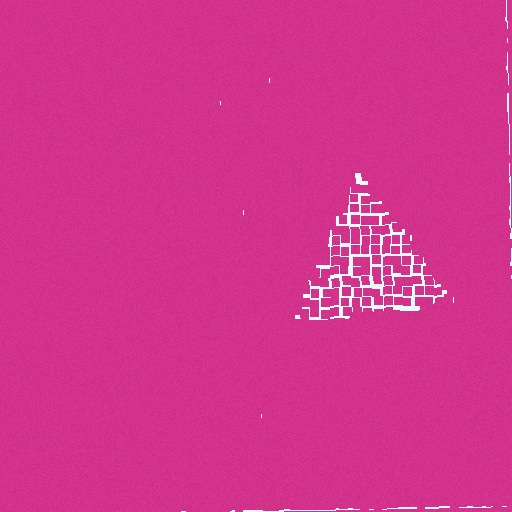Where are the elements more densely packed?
The elements are more densely packed outside the triangle boundary.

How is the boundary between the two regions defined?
The boundary is defined by a change in element density (approximately 2.2x ratio). All elements are the same color, size, and shape.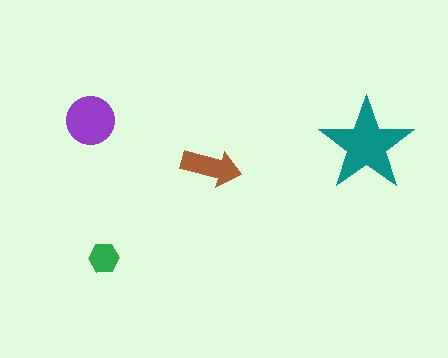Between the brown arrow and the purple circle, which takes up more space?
The purple circle.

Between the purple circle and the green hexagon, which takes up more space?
The purple circle.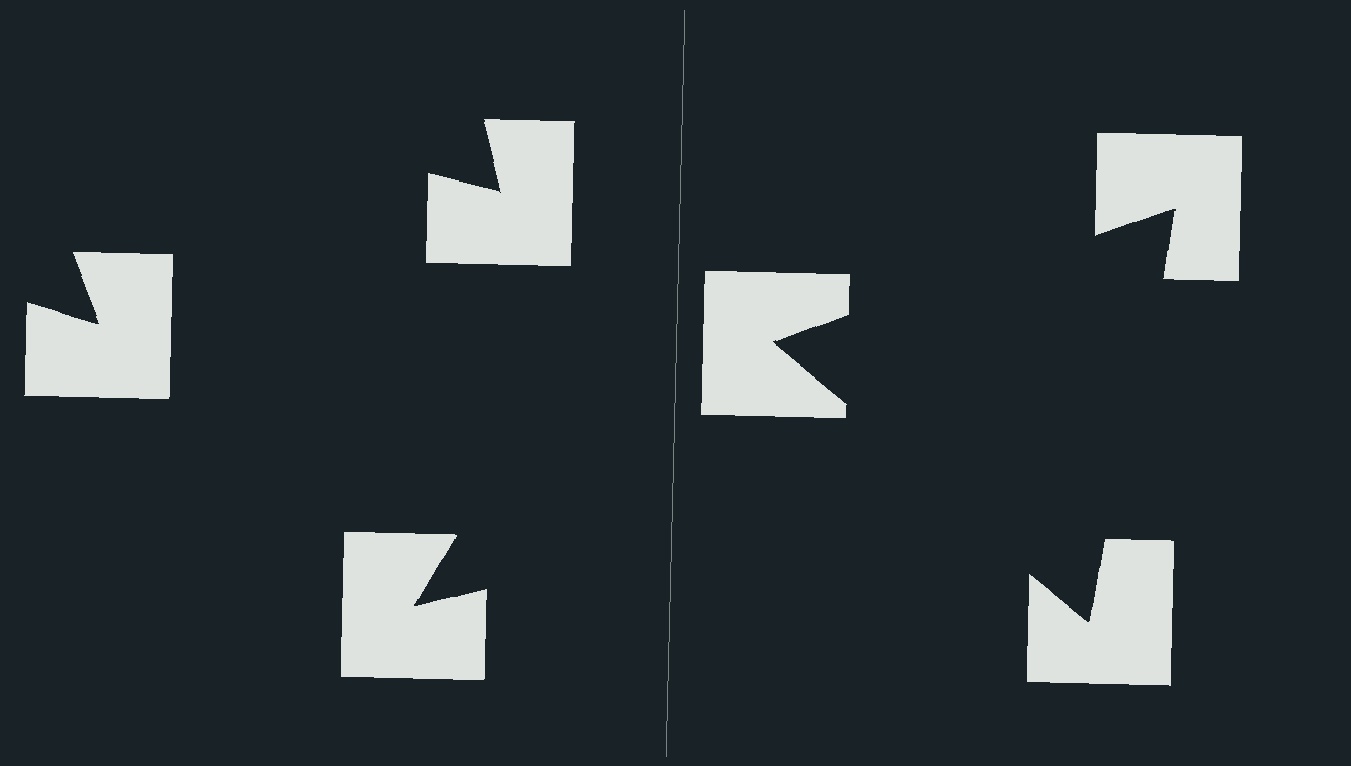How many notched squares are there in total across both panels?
6 — 3 on each side.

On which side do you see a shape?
An illusory triangle appears on the right side. On the left side the wedge cuts are rotated, so no coherent shape forms.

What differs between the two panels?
The notched squares are positioned identically on both sides; only the wedge orientations differ. On the right they align to a triangle; on the left they are misaligned.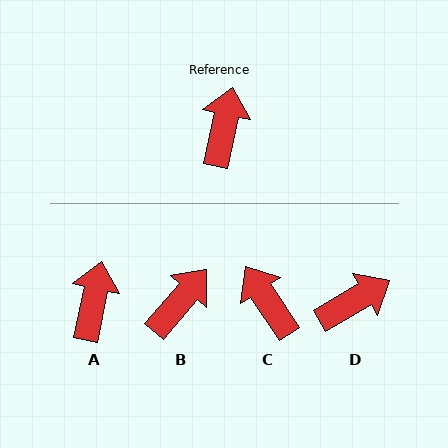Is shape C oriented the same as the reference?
No, it is off by about 45 degrees.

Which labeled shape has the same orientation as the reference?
A.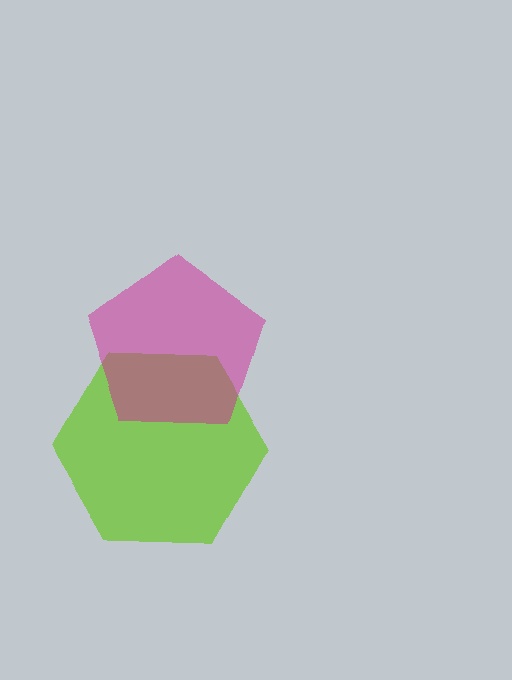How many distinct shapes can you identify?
There are 2 distinct shapes: a lime hexagon, a magenta pentagon.